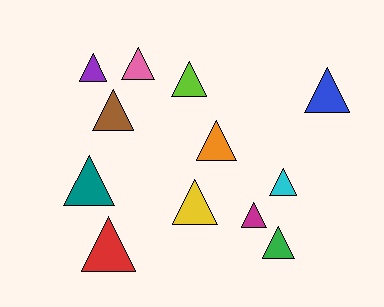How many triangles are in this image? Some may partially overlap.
There are 12 triangles.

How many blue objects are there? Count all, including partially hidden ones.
There is 1 blue object.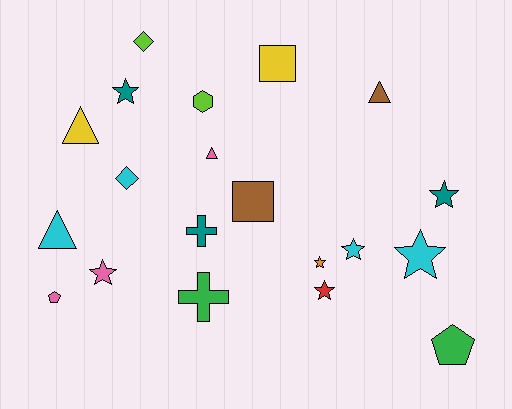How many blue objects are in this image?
There are no blue objects.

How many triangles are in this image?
There are 4 triangles.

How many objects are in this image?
There are 20 objects.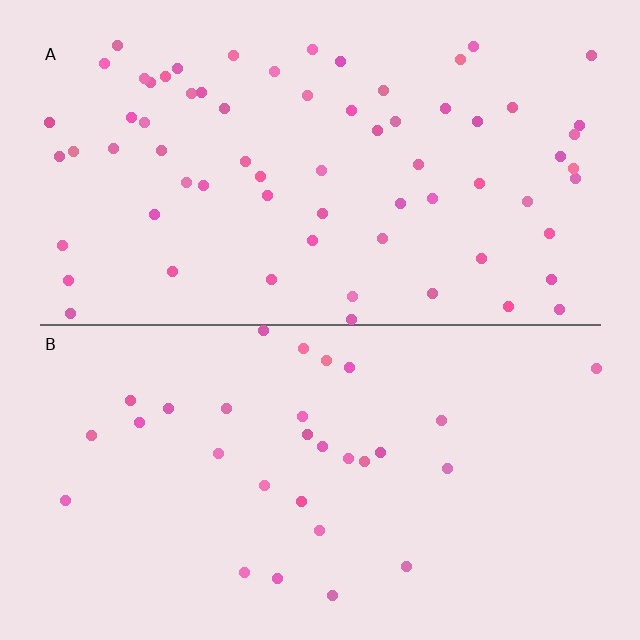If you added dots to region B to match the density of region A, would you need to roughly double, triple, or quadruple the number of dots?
Approximately double.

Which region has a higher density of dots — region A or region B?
A (the top).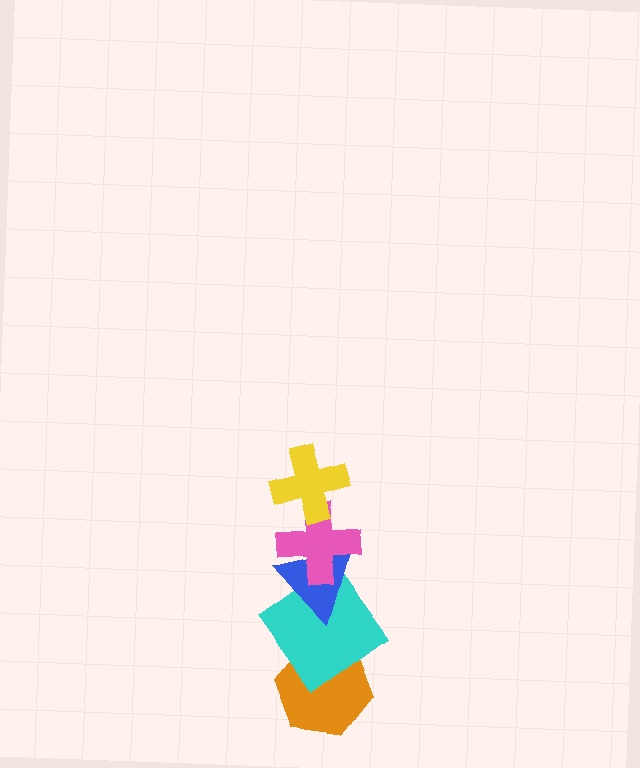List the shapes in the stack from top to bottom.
From top to bottom: the yellow cross, the pink cross, the blue triangle, the cyan diamond, the orange hexagon.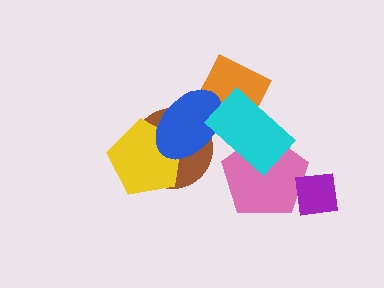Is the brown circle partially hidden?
Yes, it is partially covered by another shape.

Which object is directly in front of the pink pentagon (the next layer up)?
The cyan rectangle is directly in front of the pink pentagon.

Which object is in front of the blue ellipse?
The cyan rectangle is in front of the blue ellipse.